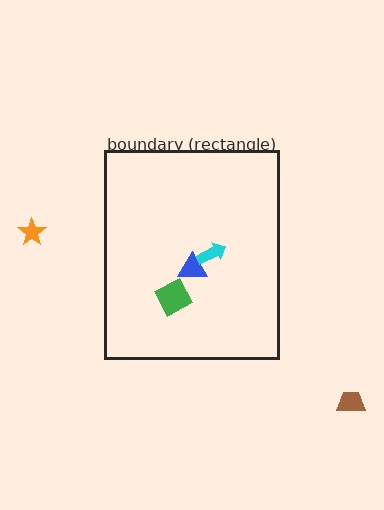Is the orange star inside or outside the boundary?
Outside.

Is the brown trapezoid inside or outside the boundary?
Outside.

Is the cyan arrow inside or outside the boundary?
Inside.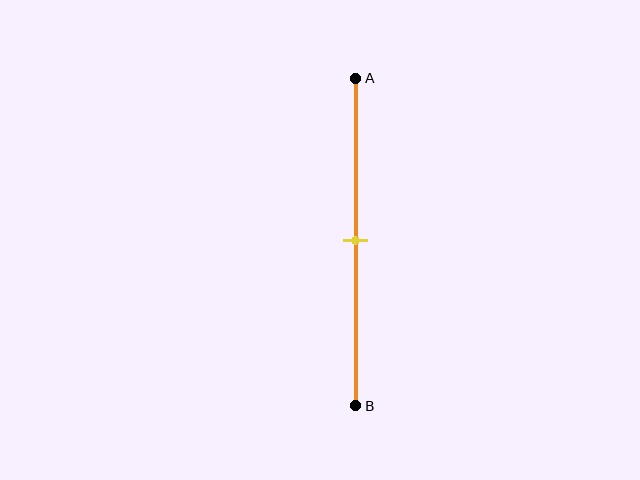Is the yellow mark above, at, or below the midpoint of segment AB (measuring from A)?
The yellow mark is approximately at the midpoint of segment AB.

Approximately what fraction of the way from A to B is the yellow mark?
The yellow mark is approximately 50% of the way from A to B.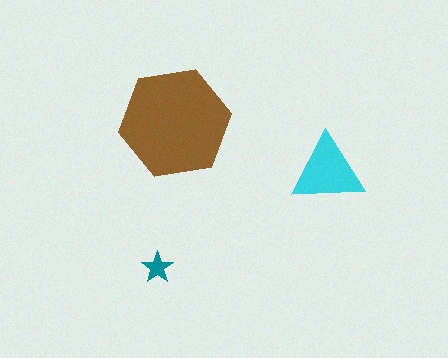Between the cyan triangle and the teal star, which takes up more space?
The cyan triangle.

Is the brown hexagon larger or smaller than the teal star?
Larger.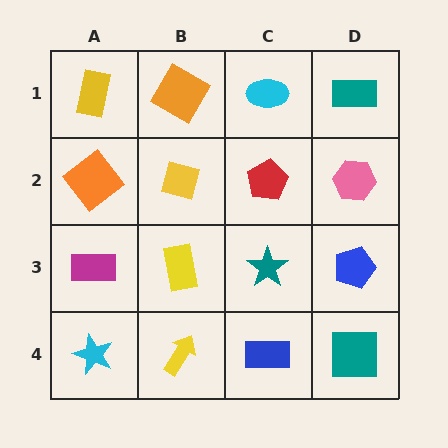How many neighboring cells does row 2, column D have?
3.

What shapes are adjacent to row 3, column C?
A red pentagon (row 2, column C), a blue rectangle (row 4, column C), a yellow rectangle (row 3, column B), a blue pentagon (row 3, column D).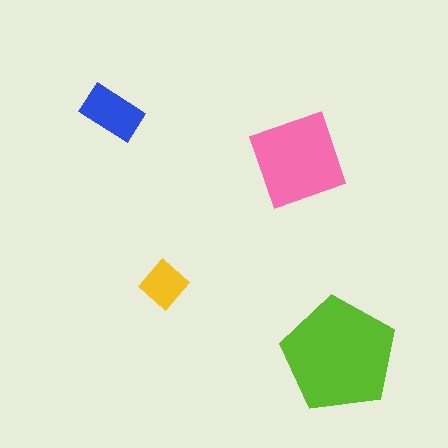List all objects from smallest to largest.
The yellow diamond, the blue rectangle, the pink square, the lime pentagon.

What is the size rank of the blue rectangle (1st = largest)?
3rd.